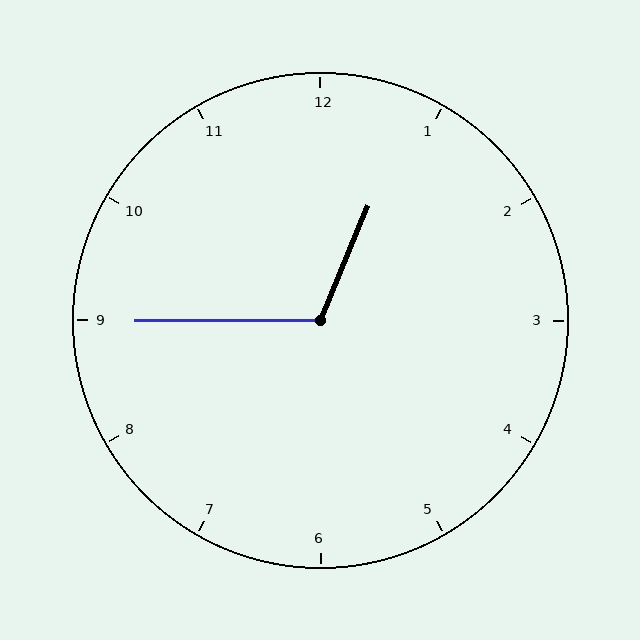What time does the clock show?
12:45.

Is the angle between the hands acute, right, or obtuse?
It is obtuse.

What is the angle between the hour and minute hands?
Approximately 112 degrees.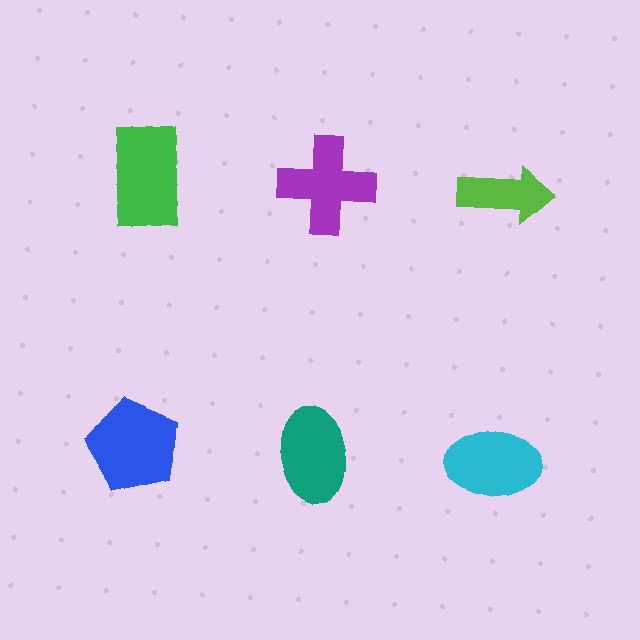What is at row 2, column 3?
A cyan ellipse.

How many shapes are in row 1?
3 shapes.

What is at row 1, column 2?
A purple cross.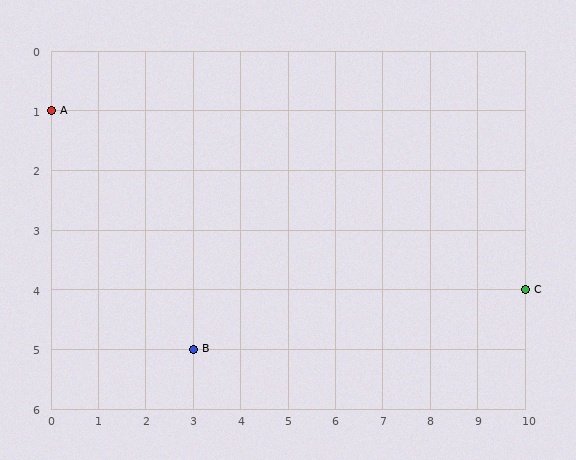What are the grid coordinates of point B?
Point B is at grid coordinates (3, 5).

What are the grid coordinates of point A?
Point A is at grid coordinates (0, 1).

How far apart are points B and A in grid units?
Points B and A are 3 columns and 4 rows apart (about 5.0 grid units diagonally).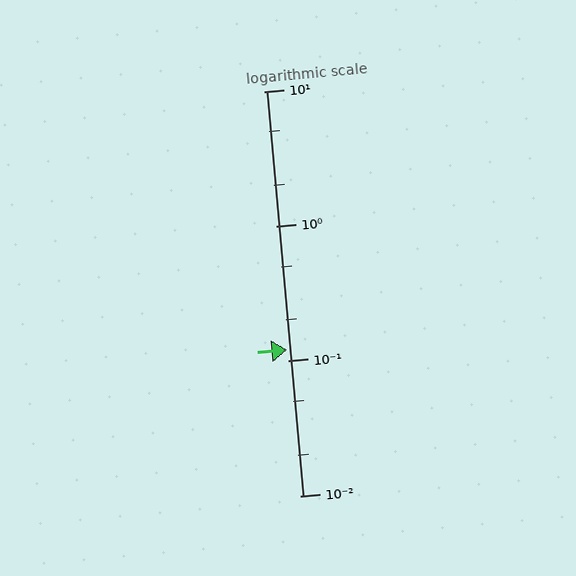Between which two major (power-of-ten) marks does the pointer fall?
The pointer is between 0.1 and 1.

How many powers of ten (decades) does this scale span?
The scale spans 3 decades, from 0.01 to 10.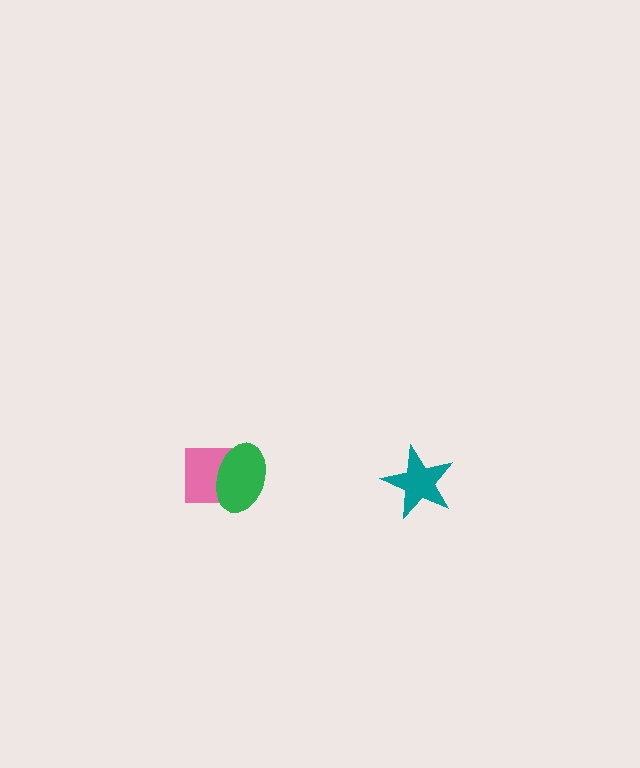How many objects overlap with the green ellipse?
1 object overlaps with the green ellipse.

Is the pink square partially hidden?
Yes, it is partially covered by another shape.